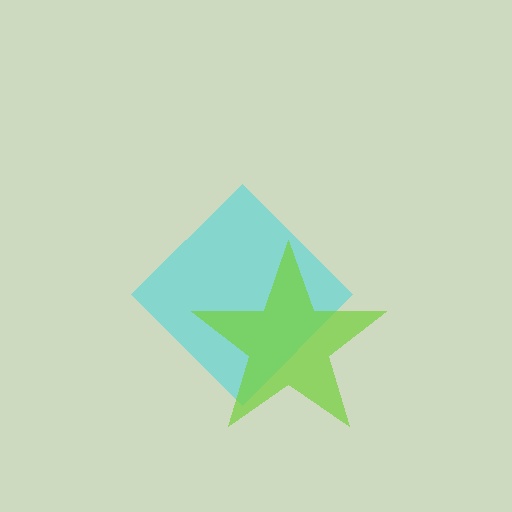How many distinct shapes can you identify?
There are 2 distinct shapes: a cyan diamond, a lime star.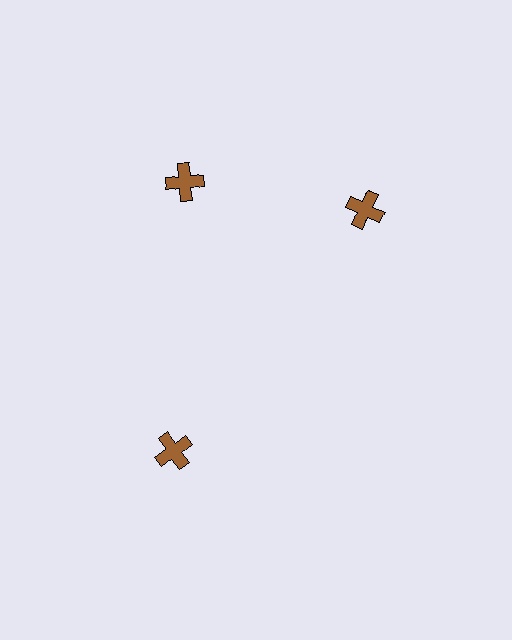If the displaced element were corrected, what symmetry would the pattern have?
It would have 3-fold rotational symmetry — the pattern would map onto itself every 120 degrees.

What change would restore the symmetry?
The symmetry would be restored by rotating it back into even spacing with its neighbors so that all 3 crosses sit at equal angles and equal distance from the center.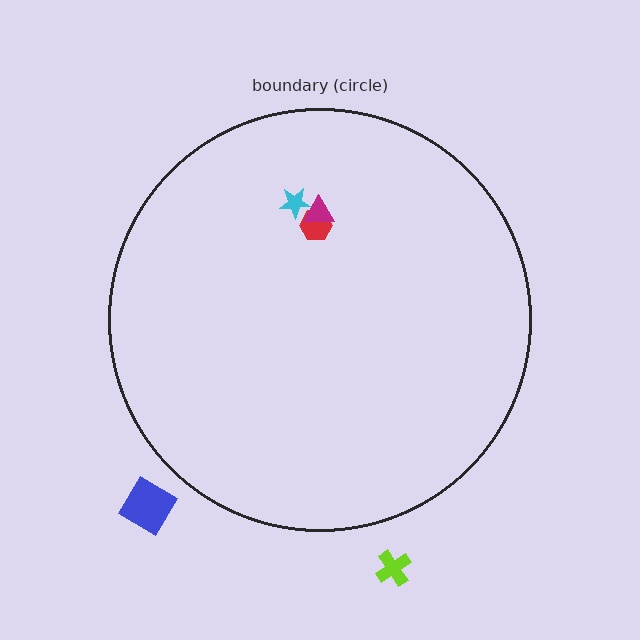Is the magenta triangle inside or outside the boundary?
Inside.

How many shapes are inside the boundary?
3 inside, 2 outside.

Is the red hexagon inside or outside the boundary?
Inside.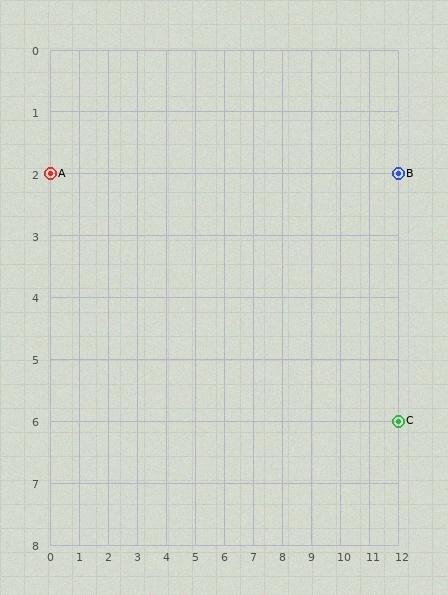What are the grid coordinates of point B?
Point B is at grid coordinates (12, 2).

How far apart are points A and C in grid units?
Points A and C are 12 columns and 4 rows apart (about 12.6 grid units diagonally).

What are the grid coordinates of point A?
Point A is at grid coordinates (0, 2).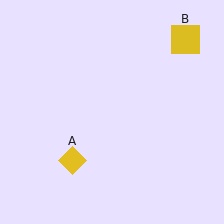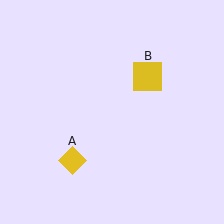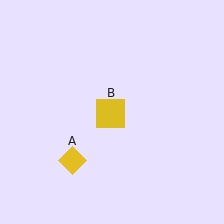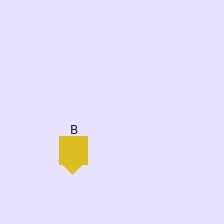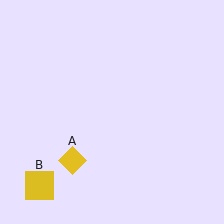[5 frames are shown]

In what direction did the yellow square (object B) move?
The yellow square (object B) moved down and to the left.